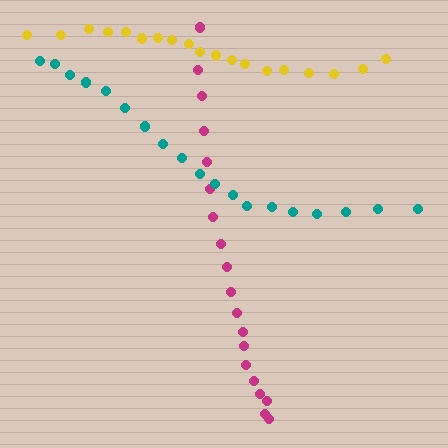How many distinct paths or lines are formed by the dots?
There are 3 distinct paths.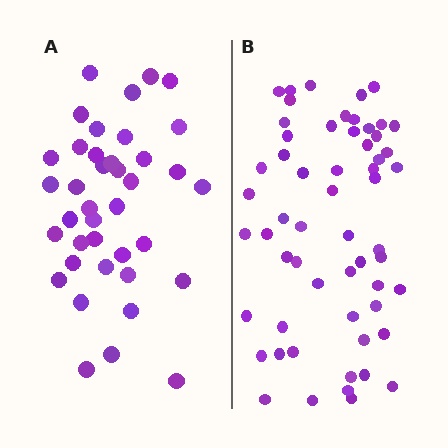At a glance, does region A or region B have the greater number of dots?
Region B (the right region) has more dots.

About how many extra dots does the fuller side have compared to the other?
Region B has approximately 20 more dots than region A.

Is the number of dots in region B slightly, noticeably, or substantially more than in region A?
Region B has substantially more. The ratio is roughly 1.5 to 1.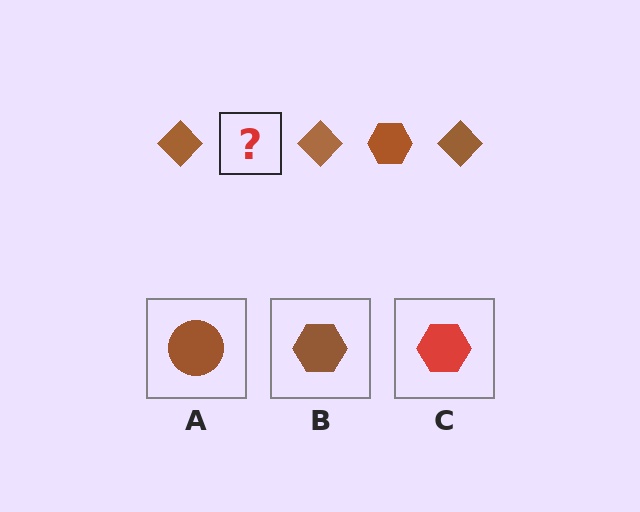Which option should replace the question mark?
Option B.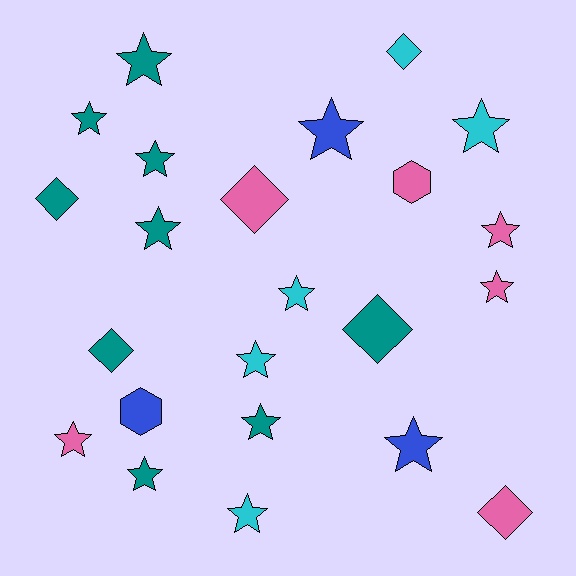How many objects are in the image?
There are 23 objects.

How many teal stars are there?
There are 6 teal stars.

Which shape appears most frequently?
Star, with 15 objects.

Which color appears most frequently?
Teal, with 9 objects.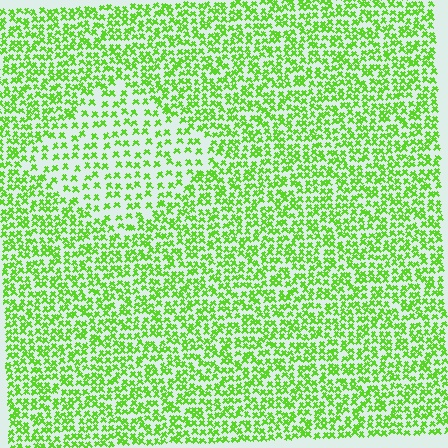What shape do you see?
I see a diamond.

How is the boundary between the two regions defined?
The boundary is defined by a change in element density (approximately 1.9x ratio). All elements are the same color, size, and shape.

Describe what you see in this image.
The image contains small lime elements arranged at two different densities. A diamond-shaped region is visible where the elements are less densely packed than the surrounding area.